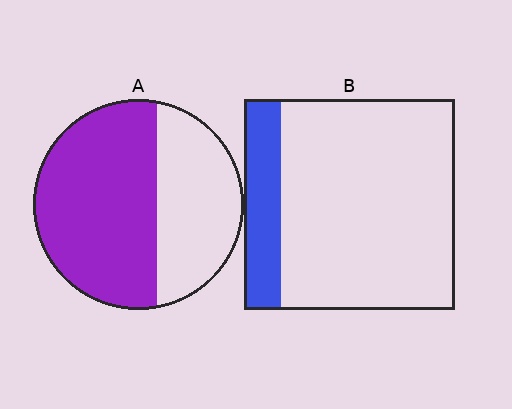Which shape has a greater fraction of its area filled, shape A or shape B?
Shape A.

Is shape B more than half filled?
No.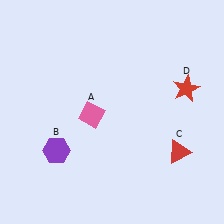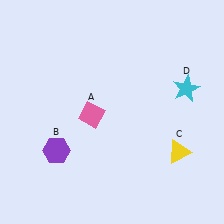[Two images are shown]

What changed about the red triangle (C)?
In Image 1, C is red. In Image 2, it changed to yellow.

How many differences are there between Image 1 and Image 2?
There are 2 differences between the two images.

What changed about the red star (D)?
In Image 1, D is red. In Image 2, it changed to cyan.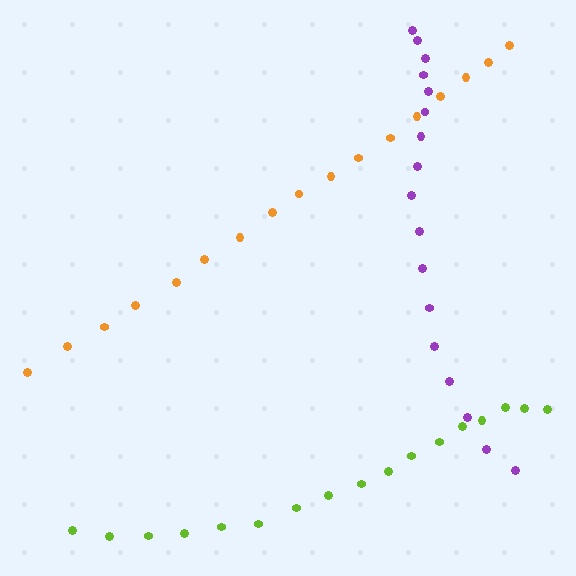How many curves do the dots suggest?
There are 3 distinct paths.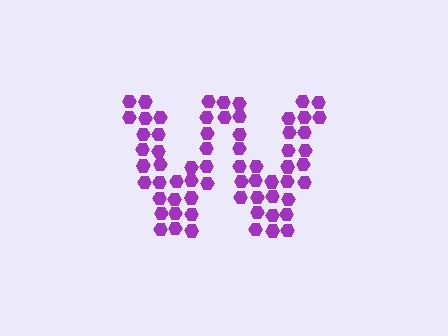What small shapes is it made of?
It is made of small hexagons.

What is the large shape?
The large shape is the letter W.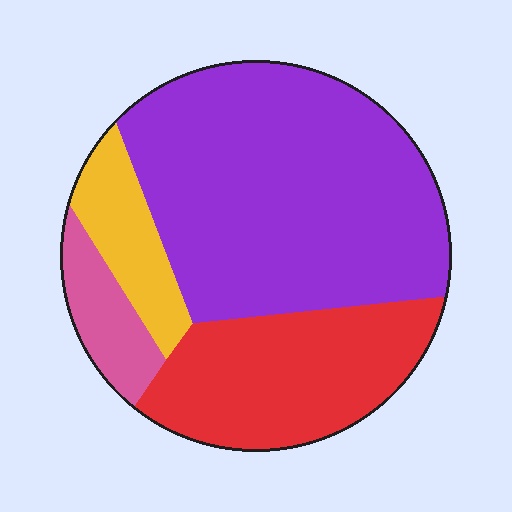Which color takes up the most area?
Purple, at roughly 55%.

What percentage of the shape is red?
Red takes up between a quarter and a half of the shape.